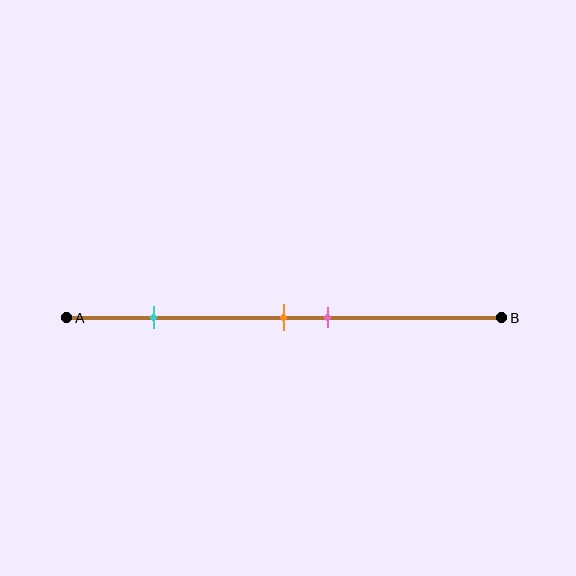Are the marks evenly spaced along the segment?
No, the marks are not evenly spaced.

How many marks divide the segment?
There are 3 marks dividing the segment.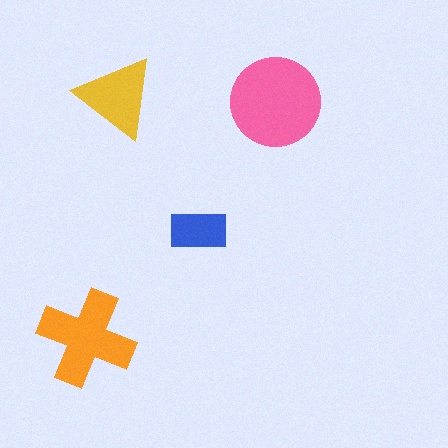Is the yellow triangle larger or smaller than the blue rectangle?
Larger.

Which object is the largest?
The pink circle.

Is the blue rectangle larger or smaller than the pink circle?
Smaller.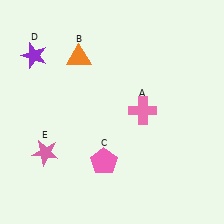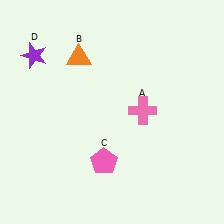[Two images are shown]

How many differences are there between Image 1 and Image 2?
There is 1 difference between the two images.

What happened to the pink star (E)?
The pink star (E) was removed in Image 2. It was in the bottom-left area of Image 1.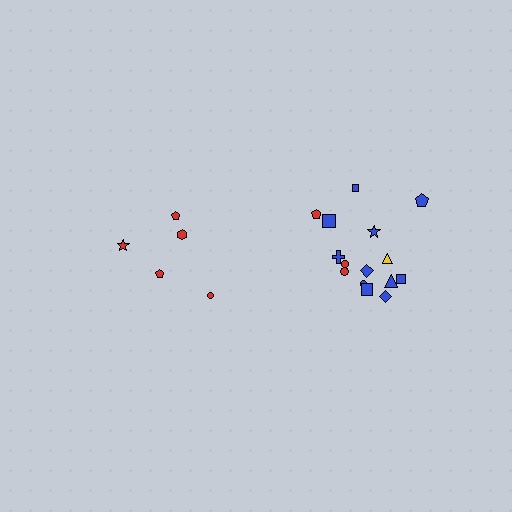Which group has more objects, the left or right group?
The right group.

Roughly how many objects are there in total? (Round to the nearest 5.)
Roughly 20 objects in total.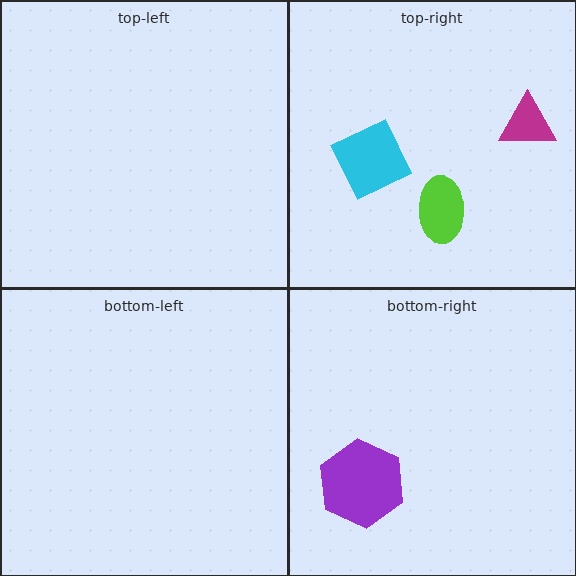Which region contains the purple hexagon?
The bottom-right region.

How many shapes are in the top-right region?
3.